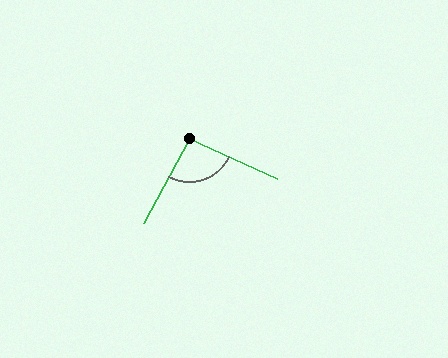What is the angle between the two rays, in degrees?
Approximately 93 degrees.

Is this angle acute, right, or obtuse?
It is approximately a right angle.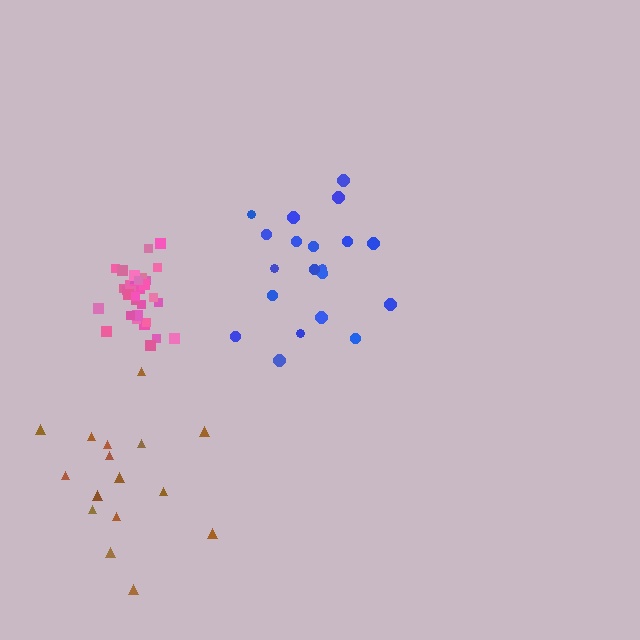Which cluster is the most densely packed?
Pink.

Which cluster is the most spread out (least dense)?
Brown.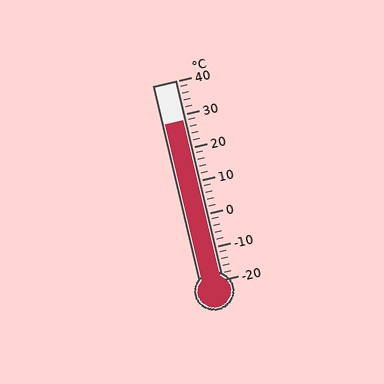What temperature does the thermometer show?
The thermometer shows approximately 28°C.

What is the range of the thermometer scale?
The thermometer scale ranges from -20°C to 40°C.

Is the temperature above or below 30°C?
The temperature is below 30°C.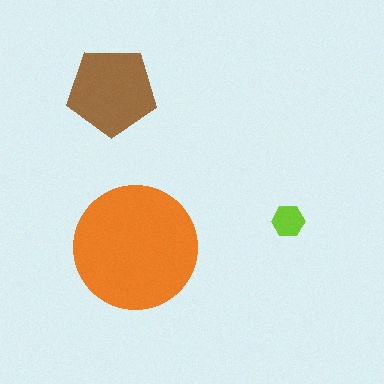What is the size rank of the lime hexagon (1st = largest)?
3rd.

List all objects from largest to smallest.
The orange circle, the brown pentagon, the lime hexagon.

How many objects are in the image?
There are 3 objects in the image.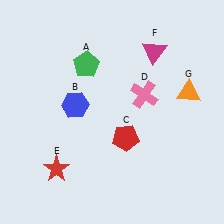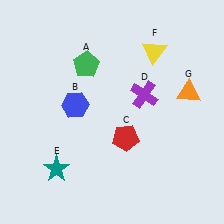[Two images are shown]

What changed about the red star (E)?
In Image 1, E is red. In Image 2, it changed to teal.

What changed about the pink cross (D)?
In Image 1, D is pink. In Image 2, it changed to purple.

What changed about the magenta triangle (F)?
In Image 1, F is magenta. In Image 2, it changed to yellow.